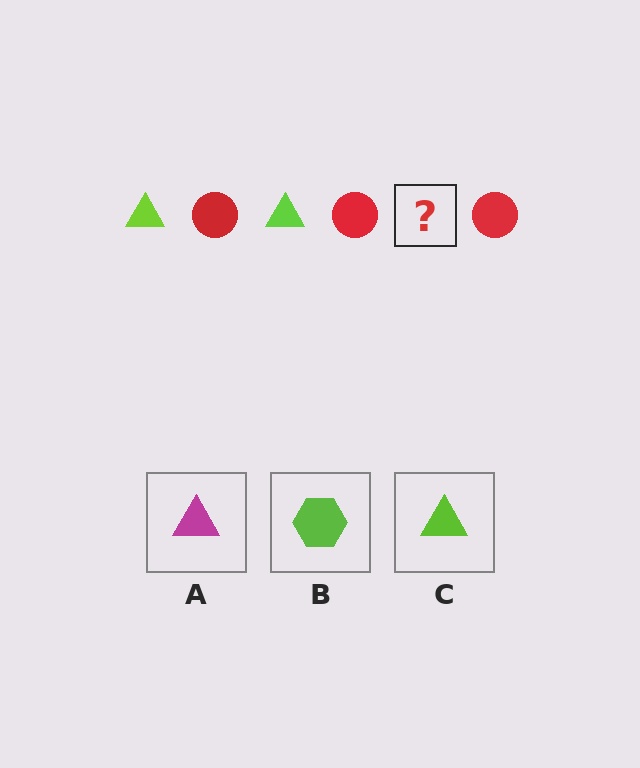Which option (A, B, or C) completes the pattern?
C.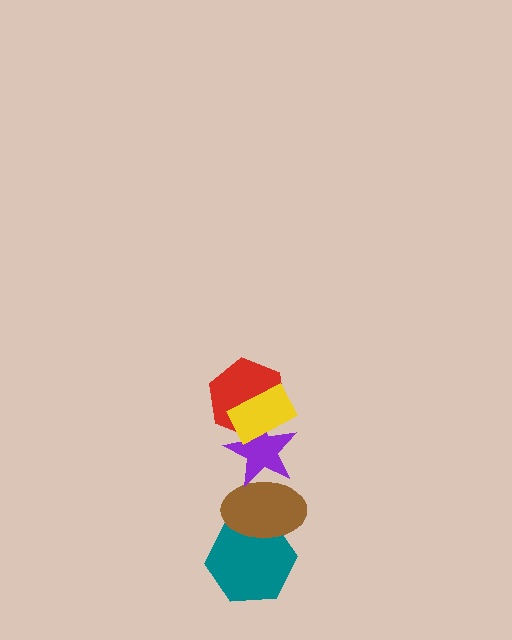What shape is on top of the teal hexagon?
The brown ellipse is on top of the teal hexagon.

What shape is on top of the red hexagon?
The yellow rectangle is on top of the red hexagon.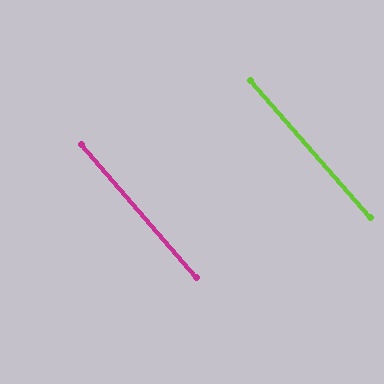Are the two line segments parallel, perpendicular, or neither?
Parallel — their directions differ by only 0.1°.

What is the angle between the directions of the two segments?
Approximately 0 degrees.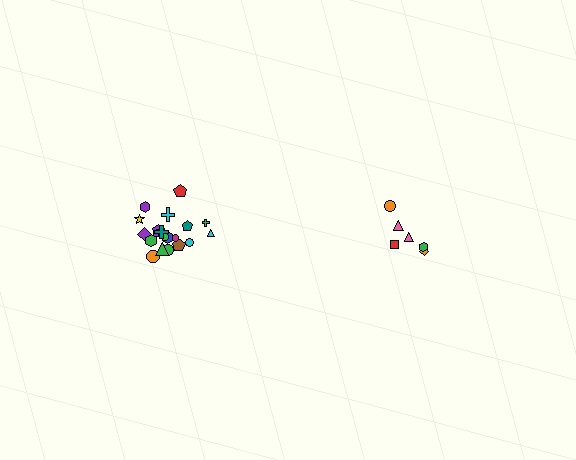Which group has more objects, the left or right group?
The left group.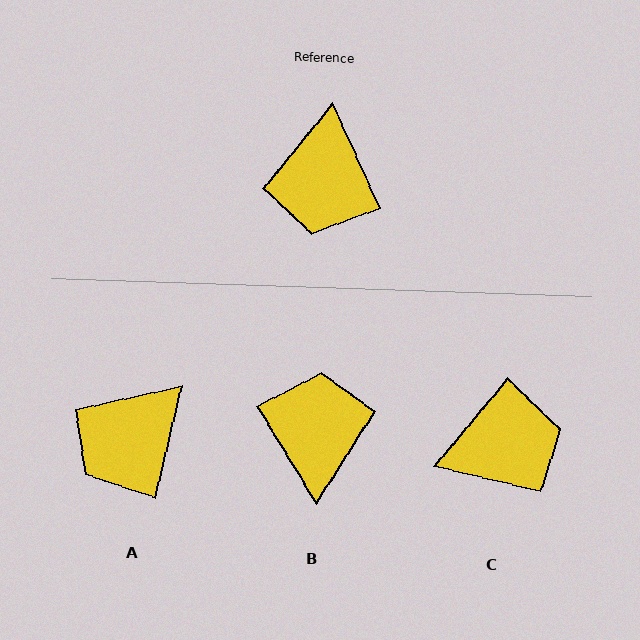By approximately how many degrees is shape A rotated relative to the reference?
Approximately 38 degrees clockwise.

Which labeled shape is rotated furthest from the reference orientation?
B, about 173 degrees away.